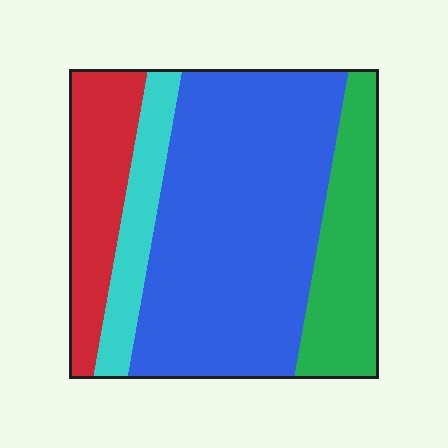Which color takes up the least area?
Cyan, at roughly 10%.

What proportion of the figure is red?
Red covers about 15% of the figure.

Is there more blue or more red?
Blue.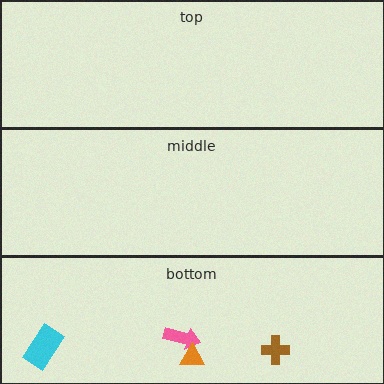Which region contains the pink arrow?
The bottom region.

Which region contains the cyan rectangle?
The bottom region.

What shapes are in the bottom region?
The brown cross, the cyan rectangle, the pink arrow, the orange triangle.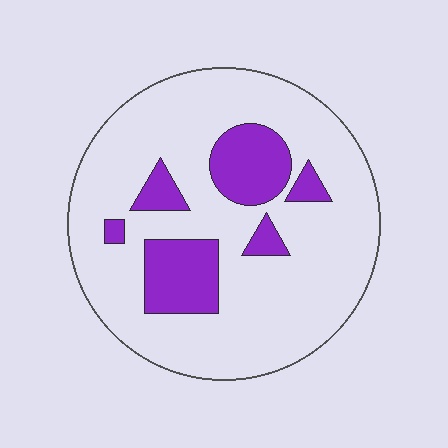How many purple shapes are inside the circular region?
6.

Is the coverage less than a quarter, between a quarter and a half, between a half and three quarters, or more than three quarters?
Less than a quarter.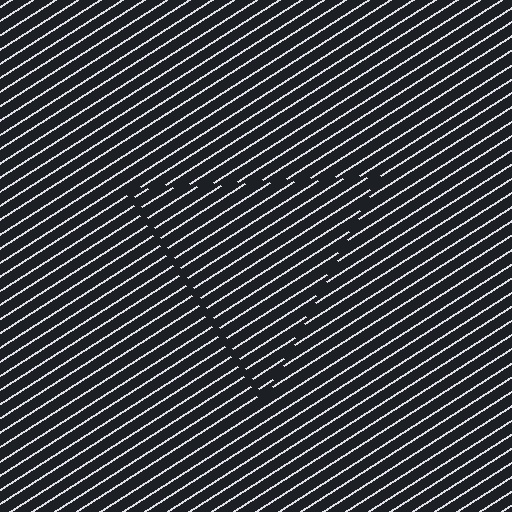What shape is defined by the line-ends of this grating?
An illusory triangle. The interior of the shape contains the same grating, shifted by half a period — the contour is defined by the phase discontinuity where line-ends from the inner and outer gratings abut.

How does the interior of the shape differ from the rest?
The interior of the shape contains the same grating, shifted by half a period — the contour is defined by the phase discontinuity where line-ends from the inner and outer gratings abut.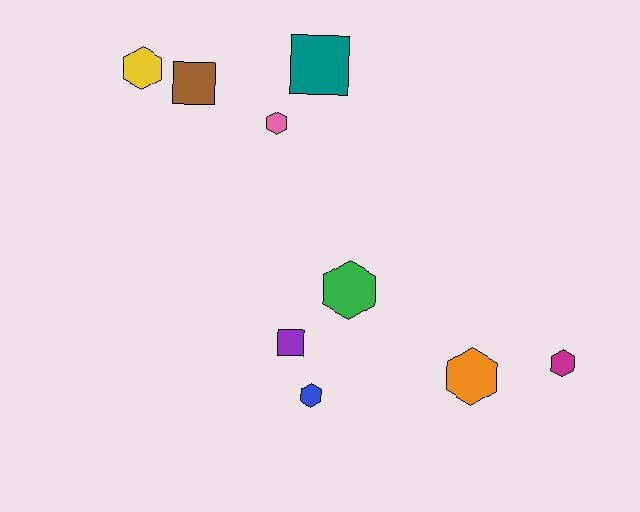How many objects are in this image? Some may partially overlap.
There are 9 objects.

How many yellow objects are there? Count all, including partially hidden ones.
There is 1 yellow object.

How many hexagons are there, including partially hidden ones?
There are 6 hexagons.